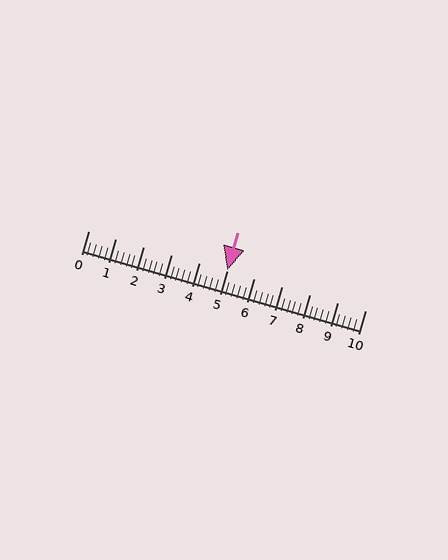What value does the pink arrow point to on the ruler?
The pink arrow points to approximately 5.0.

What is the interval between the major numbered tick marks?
The major tick marks are spaced 1 units apart.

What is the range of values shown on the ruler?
The ruler shows values from 0 to 10.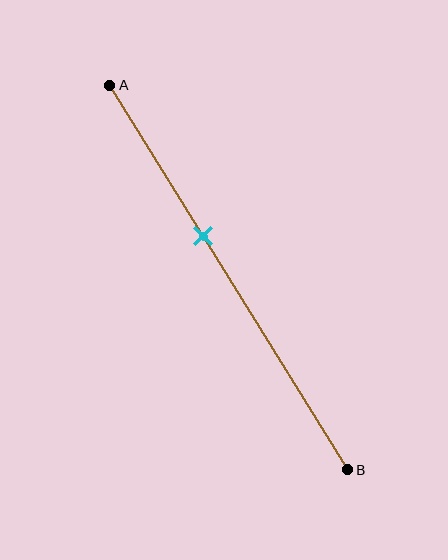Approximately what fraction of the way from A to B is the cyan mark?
The cyan mark is approximately 40% of the way from A to B.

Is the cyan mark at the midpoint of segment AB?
No, the mark is at about 40% from A, not at the 50% midpoint.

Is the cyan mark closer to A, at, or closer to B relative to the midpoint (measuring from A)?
The cyan mark is closer to point A than the midpoint of segment AB.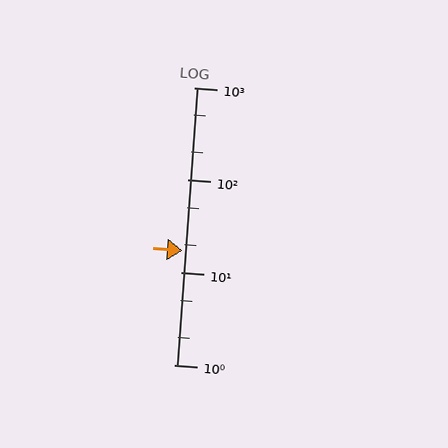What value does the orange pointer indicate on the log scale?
The pointer indicates approximately 17.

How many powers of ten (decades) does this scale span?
The scale spans 3 decades, from 1 to 1000.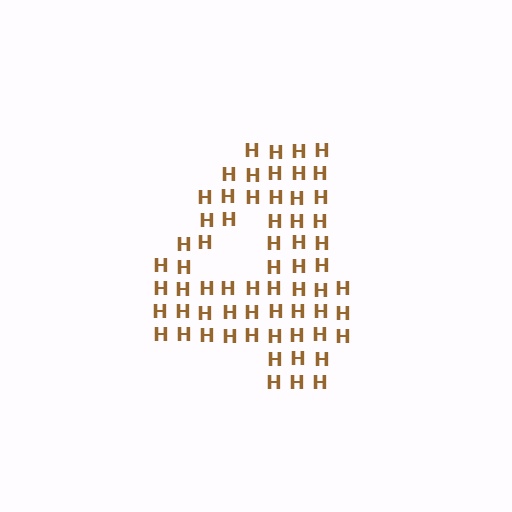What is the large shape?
The large shape is the digit 4.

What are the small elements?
The small elements are letter H's.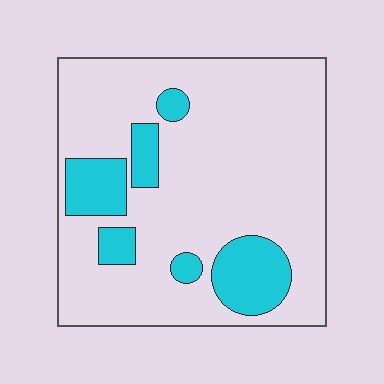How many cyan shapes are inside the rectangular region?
6.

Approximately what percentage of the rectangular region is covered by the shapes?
Approximately 20%.